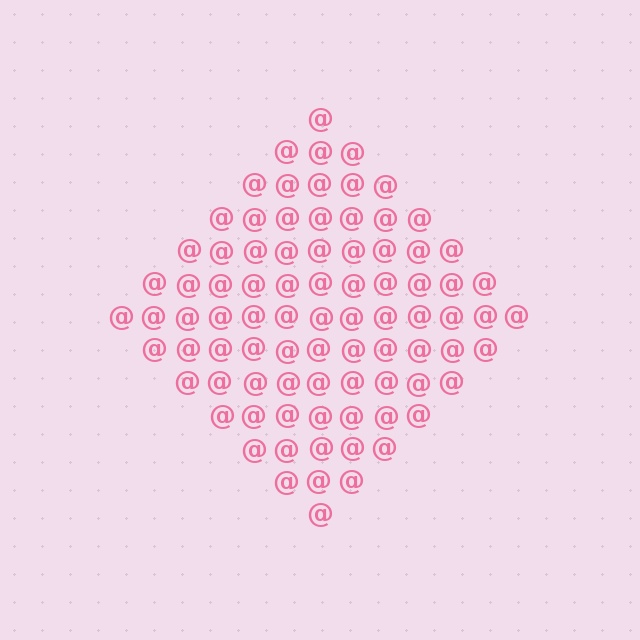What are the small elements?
The small elements are at signs.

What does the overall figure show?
The overall figure shows a diamond.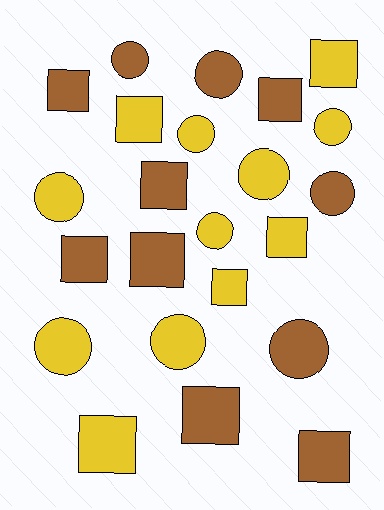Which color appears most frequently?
Yellow, with 12 objects.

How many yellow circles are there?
There are 7 yellow circles.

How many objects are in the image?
There are 23 objects.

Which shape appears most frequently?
Square, with 12 objects.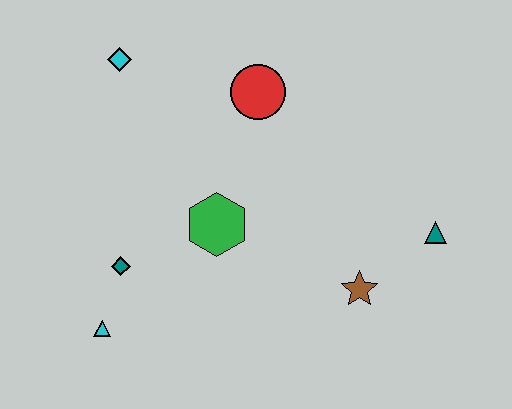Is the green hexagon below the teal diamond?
No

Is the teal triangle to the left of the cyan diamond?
No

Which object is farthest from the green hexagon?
The teal triangle is farthest from the green hexagon.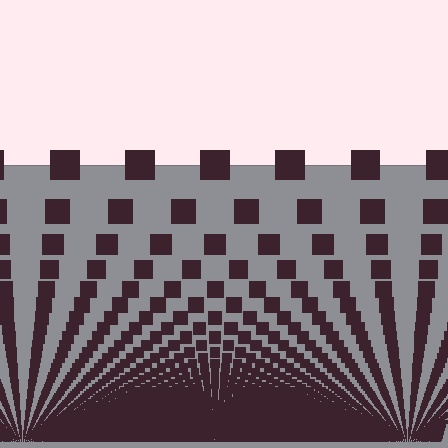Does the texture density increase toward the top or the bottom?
Density increases toward the bottom.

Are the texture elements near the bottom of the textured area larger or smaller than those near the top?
Smaller. The gradient is inverted — elements near the bottom are smaller and denser.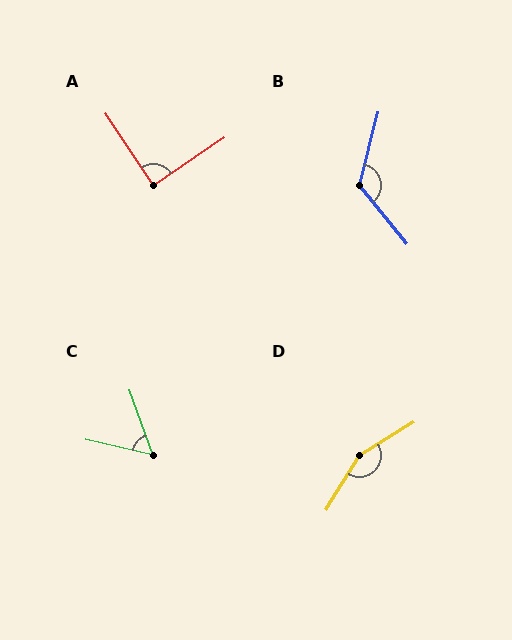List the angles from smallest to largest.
C (57°), A (89°), B (127°), D (153°).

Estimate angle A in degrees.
Approximately 89 degrees.